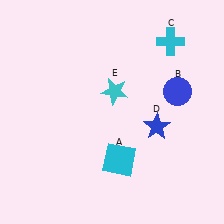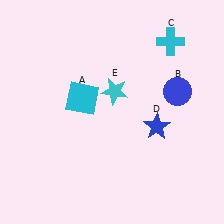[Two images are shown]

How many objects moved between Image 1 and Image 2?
1 object moved between the two images.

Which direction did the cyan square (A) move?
The cyan square (A) moved up.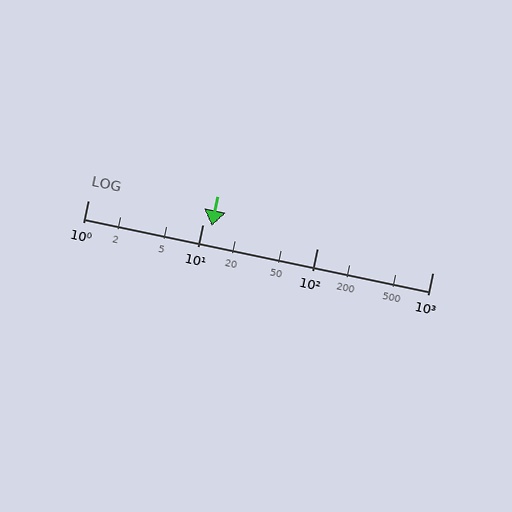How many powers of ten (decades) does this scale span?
The scale spans 3 decades, from 1 to 1000.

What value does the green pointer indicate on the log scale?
The pointer indicates approximately 12.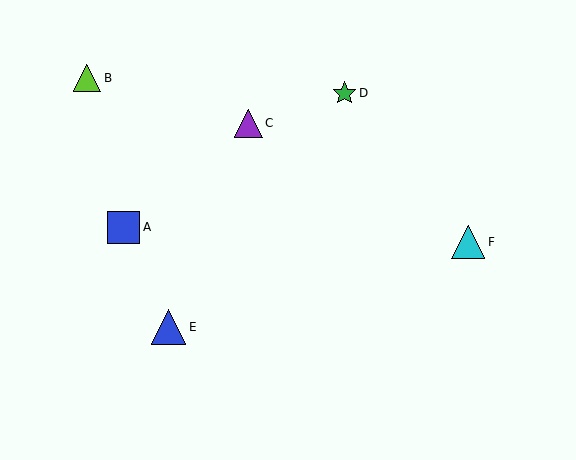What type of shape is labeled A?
Shape A is a blue square.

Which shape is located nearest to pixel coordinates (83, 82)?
The lime triangle (labeled B) at (87, 78) is nearest to that location.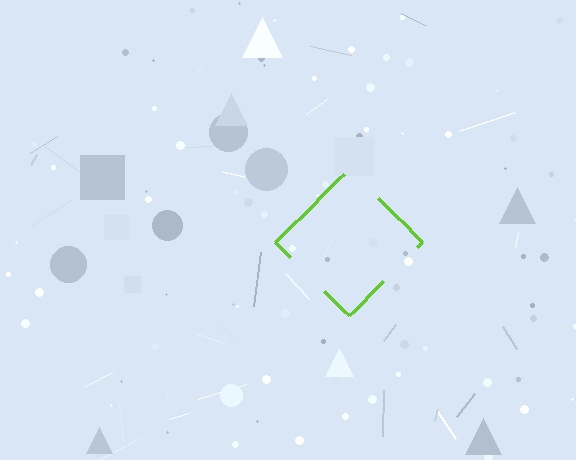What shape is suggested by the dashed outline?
The dashed outline suggests a diamond.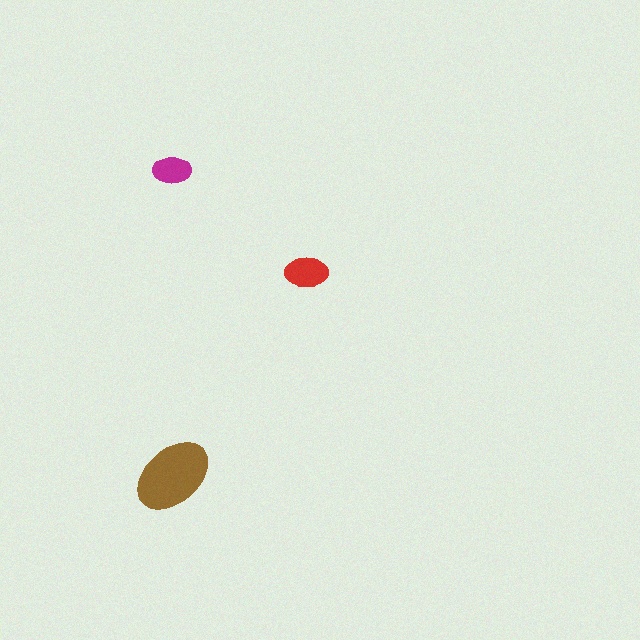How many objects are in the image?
There are 3 objects in the image.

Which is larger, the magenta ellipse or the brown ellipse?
The brown one.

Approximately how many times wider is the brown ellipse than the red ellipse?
About 2 times wider.